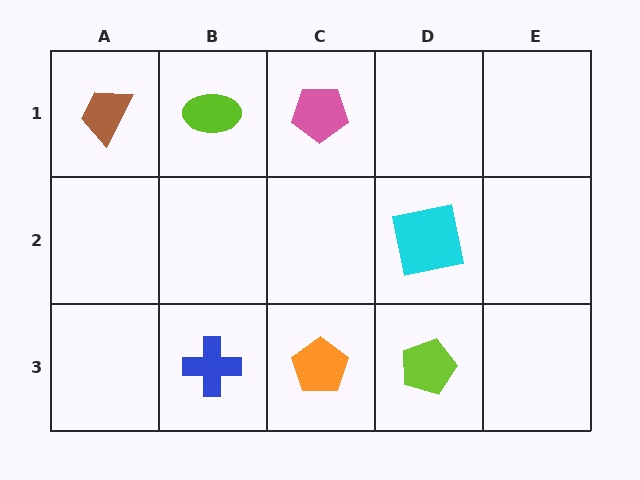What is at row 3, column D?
A lime pentagon.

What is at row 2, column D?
A cyan square.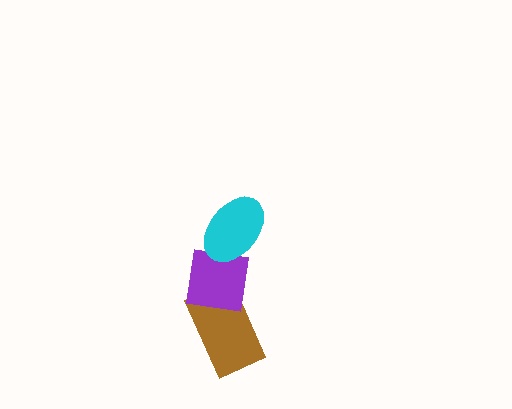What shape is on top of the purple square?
The cyan ellipse is on top of the purple square.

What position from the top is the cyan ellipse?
The cyan ellipse is 1st from the top.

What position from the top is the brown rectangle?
The brown rectangle is 3rd from the top.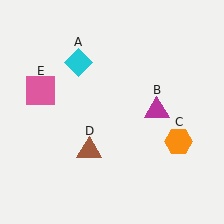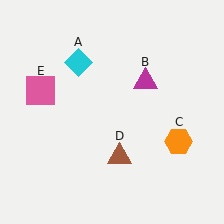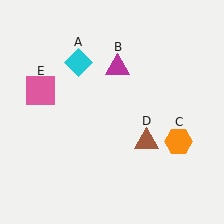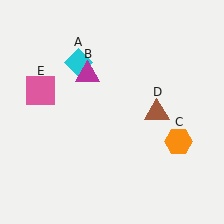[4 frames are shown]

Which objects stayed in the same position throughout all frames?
Cyan diamond (object A) and orange hexagon (object C) and pink square (object E) remained stationary.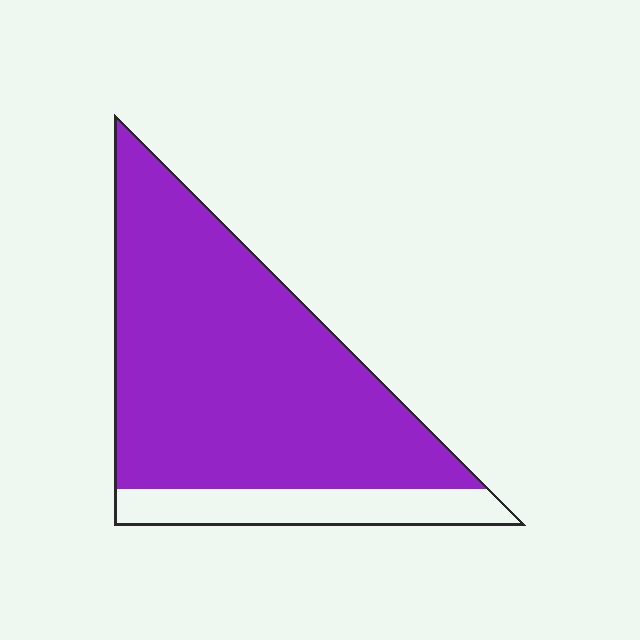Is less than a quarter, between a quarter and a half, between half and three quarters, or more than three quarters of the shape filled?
More than three quarters.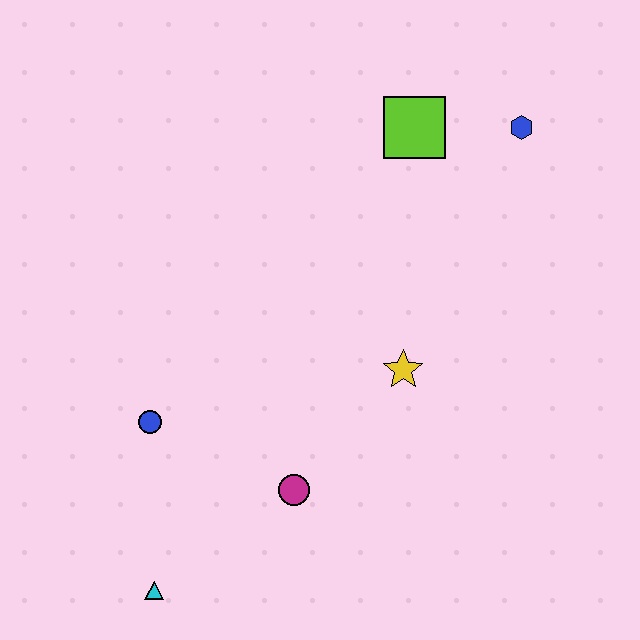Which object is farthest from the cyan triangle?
The blue hexagon is farthest from the cyan triangle.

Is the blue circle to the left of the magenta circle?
Yes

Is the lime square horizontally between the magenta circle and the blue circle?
No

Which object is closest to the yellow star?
The magenta circle is closest to the yellow star.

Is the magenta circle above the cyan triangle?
Yes